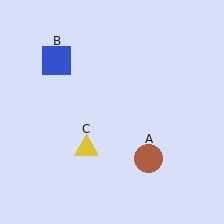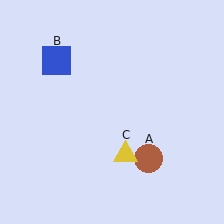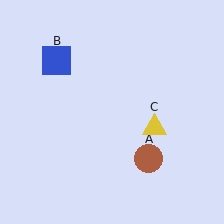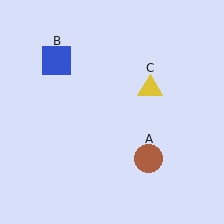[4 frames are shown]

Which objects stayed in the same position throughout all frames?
Brown circle (object A) and blue square (object B) remained stationary.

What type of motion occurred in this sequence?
The yellow triangle (object C) rotated counterclockwise around the center of the scene.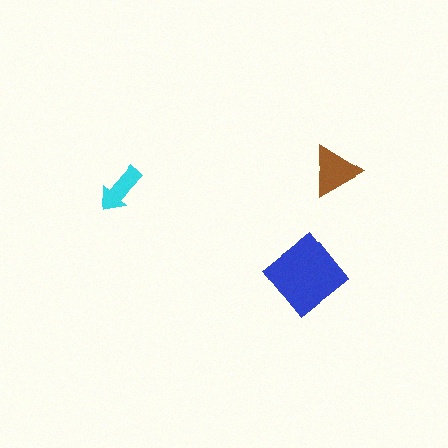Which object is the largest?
The blue diamond.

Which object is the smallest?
The cyan arrow.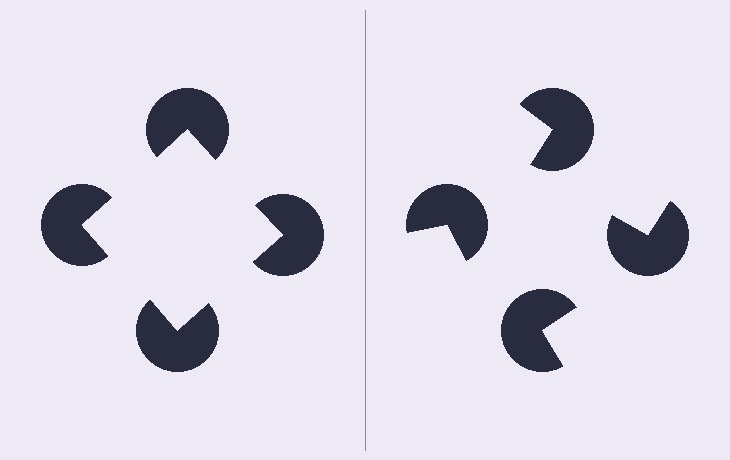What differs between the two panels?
The pac-man discs are positioned identically on both sides; only the wedge orientations differ. On the left they align to a square; on the right they are misaligned.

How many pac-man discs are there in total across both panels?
8 — 4 on each side.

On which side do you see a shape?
An illusory square appears on the left side. On the right side the wedge cuts are rotated, so no coherent shape forms.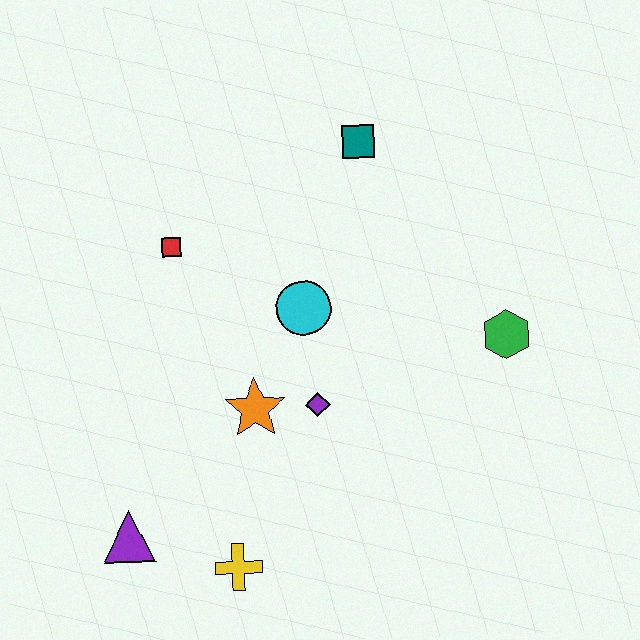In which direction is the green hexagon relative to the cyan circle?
The green hexagon is to the right of the cyan circle.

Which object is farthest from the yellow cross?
The teal square is farthest from the yellow cross.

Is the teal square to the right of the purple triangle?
Yes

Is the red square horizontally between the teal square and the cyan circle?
No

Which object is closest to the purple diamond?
The orange star is closest to the purple diamond.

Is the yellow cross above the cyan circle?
No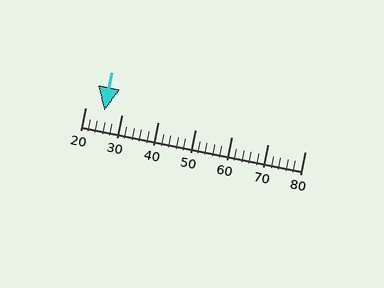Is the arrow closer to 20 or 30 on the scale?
The arrow is closer to 30.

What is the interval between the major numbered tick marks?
The major tick marks are spaced 10 units apart.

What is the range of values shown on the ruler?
The ruler shows values from 20 to 80.